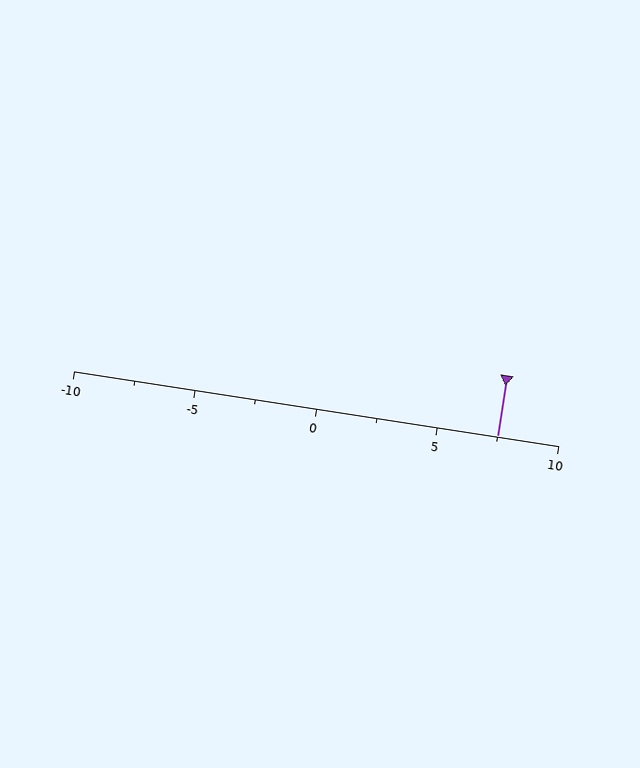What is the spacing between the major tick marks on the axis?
The major ticks are spaced 5 apart.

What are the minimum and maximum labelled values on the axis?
The axis runs from -10 to 10.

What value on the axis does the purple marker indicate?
The marker indicates approximately 7.5.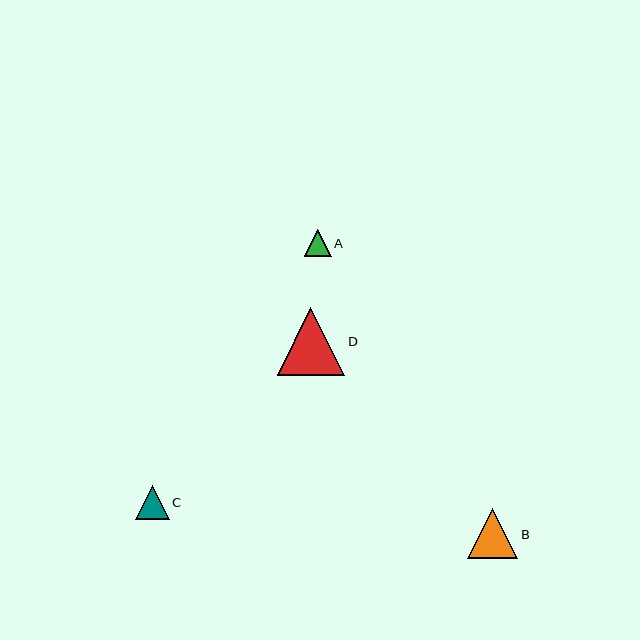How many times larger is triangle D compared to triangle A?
Triangle D is approximately 2.5 times the size of triangle A.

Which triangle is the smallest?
Triangle A is the smallest with a size of approximately 27 pixels.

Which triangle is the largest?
Triangle D is the largest with a size of approximately 68 pixels.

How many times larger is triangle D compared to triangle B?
Triangle D is approximately 1.3 times the size of triangle B.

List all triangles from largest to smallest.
From largest to smallest: D, B, C, A.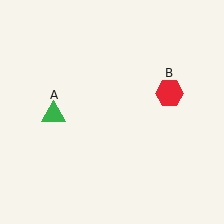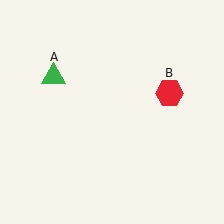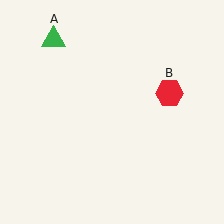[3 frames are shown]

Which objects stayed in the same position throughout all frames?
Red hexagon (object B) remained stationary.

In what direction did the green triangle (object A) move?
The green triangle (object A) moved up.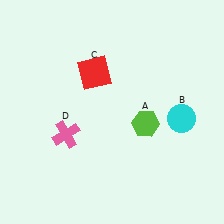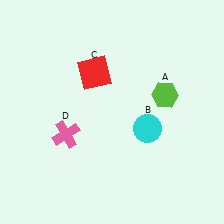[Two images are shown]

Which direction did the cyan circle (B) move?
The cyan circle (B) moved left.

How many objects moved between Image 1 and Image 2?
2 objects moved between the two images.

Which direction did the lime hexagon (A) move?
The lime hexagon (A) moved up.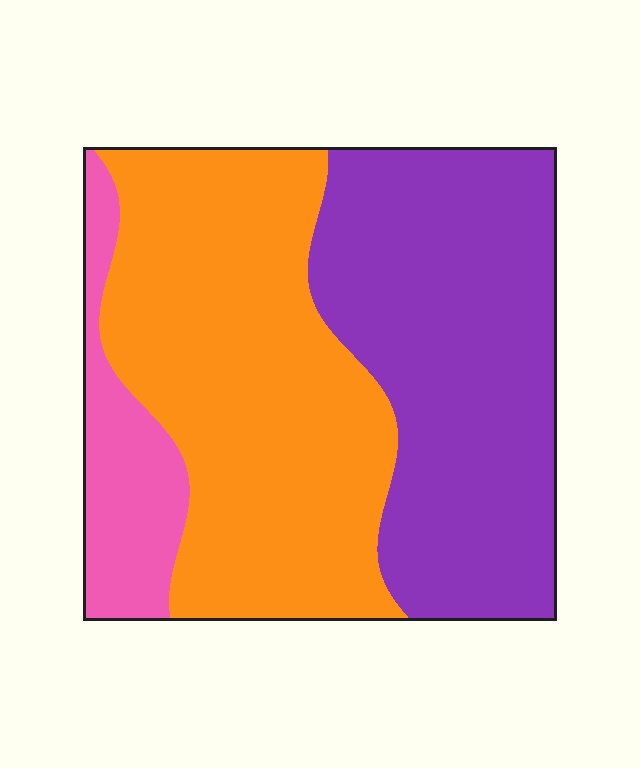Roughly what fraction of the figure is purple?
Purple covers 42% of the figure.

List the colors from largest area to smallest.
From largest to smallest: orange, purple, pink.